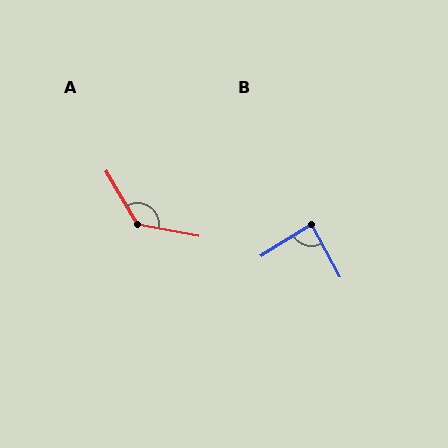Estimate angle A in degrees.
Approximately 132 degrees.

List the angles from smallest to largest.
B (87°), A (132°).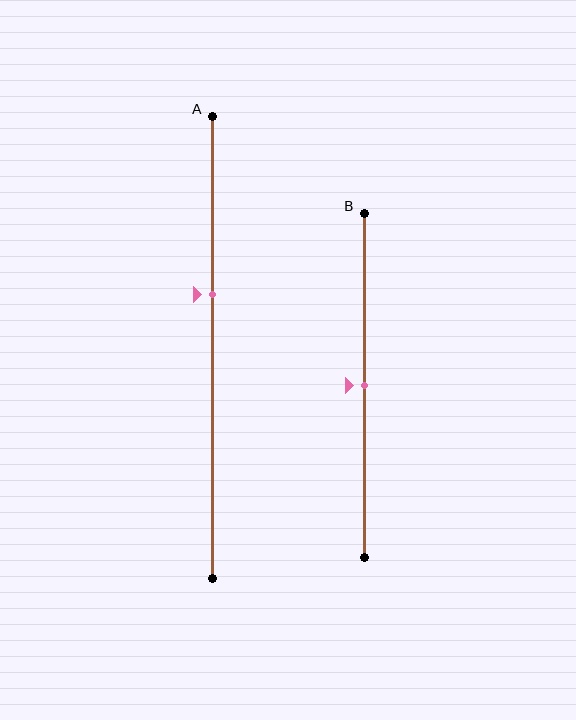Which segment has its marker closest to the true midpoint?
Segment B has its marker closest to the true midpoint.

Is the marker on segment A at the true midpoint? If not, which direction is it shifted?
No, the marker on segment A is shifted upward by about 11% of the segment length.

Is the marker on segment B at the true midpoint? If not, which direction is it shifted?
Yes, the marker on segment B is at the true midpoint.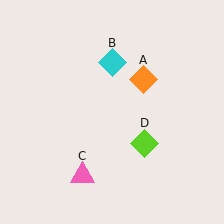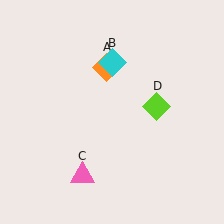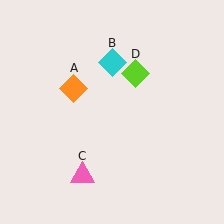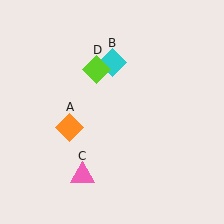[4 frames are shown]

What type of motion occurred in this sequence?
The orange diamond (object A), lime diamond (object D) rotated counterclockwise around the center of the scene.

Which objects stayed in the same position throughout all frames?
Cyan diamond (object B) and pink triangle (object C) remained stationary.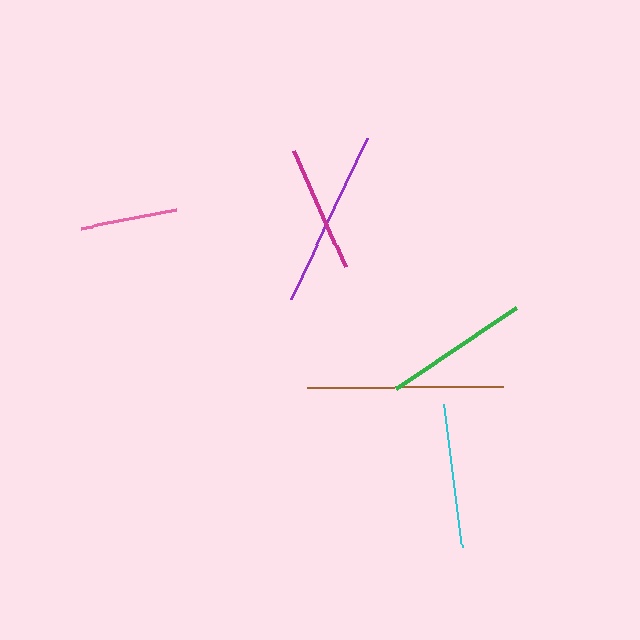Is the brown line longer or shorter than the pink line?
The brown line is longer than the pink line.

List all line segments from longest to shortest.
From longest to shortest: brown, purple, green, cyan, magenta, pink.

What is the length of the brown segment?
The brown segment is approximately 196 pixels long.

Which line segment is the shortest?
The pink line is the shortest at approximately 97 pixels.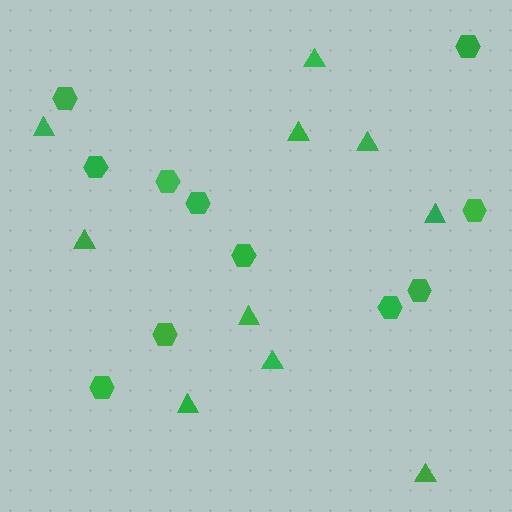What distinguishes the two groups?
There are 2 groups: one group of triangles (10) and one group of hexagons (11).